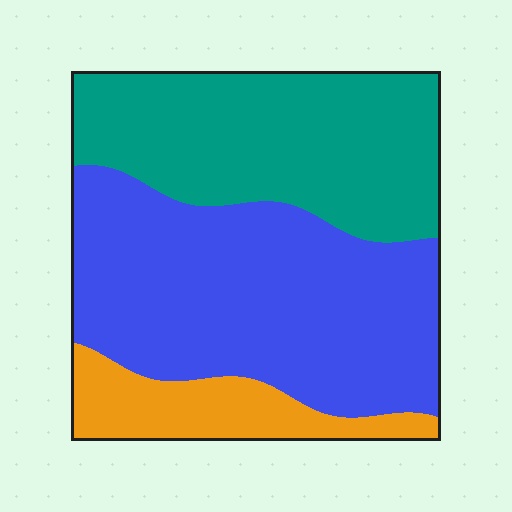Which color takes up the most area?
Blue, at roughly 50%.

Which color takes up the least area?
Orange, at roughly 15%.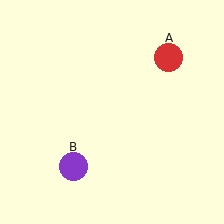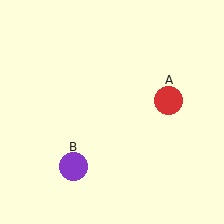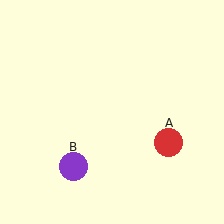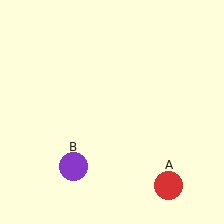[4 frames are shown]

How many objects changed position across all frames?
1 object changed position: red circle (object A).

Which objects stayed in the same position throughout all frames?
Purple circle (object B) remained stationary.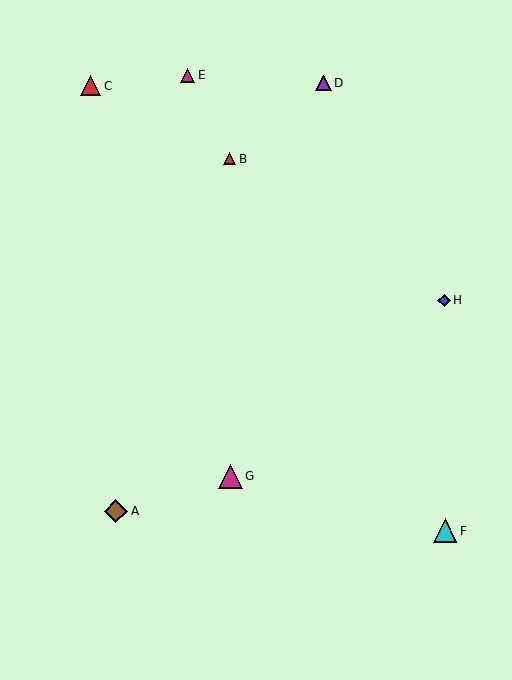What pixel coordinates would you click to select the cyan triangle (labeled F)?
Click at (445, 531) to select the cyan triangle F.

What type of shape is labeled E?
Shape E is a magenta triangle.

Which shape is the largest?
The magenta triangle (labeled G) is the largest.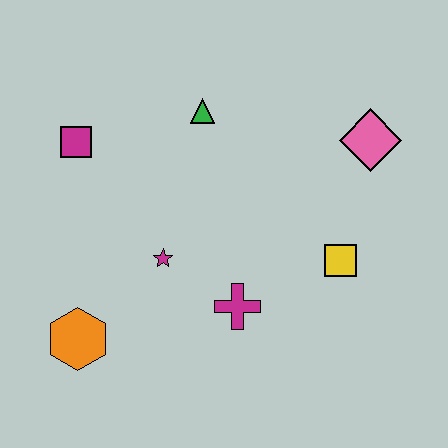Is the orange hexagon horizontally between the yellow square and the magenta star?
No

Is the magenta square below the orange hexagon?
No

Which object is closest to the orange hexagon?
The magenta star is closest to the orange hexagon.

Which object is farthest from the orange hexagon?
The pink diamond is farthest from the orange hexagon.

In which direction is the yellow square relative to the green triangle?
The yellow square is below the green triangle.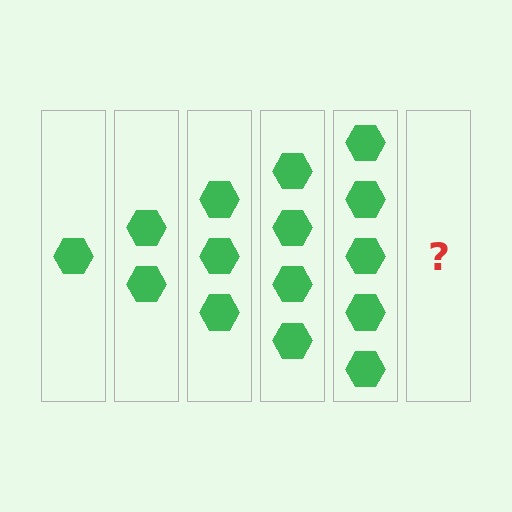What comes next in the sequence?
The next element should be 6 hexagons.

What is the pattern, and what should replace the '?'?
The pattern is that each step adds one more hexagon. The '?' should be 6 hexagons.